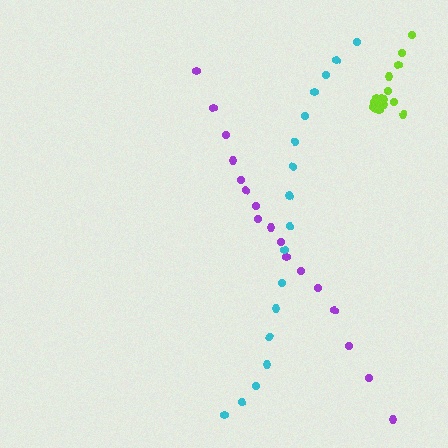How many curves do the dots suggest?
There are 3 distinct paths.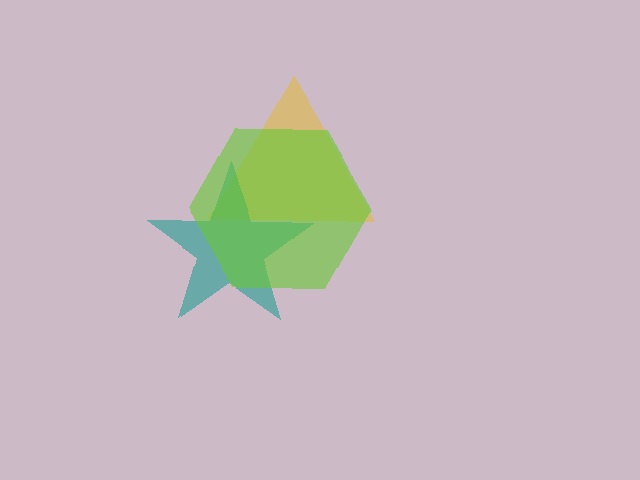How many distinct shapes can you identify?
There are 3 distinct shapes: a yellow triangle, a teal star, a lime hexagon.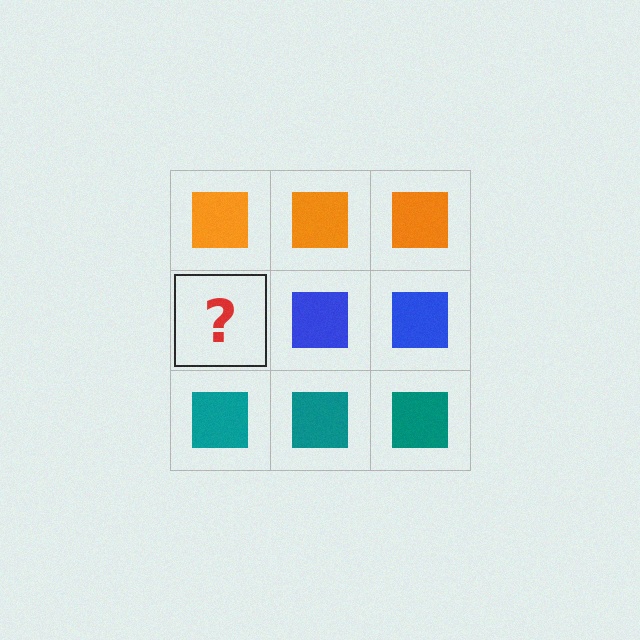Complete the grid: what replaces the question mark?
The question mark should be replaced with a blue square.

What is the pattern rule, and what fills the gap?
The rule is that each row has a consistent color. The gap should be filled with a blue square.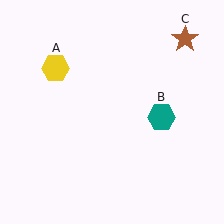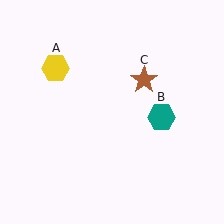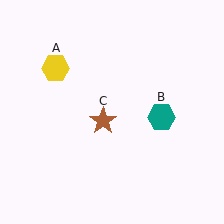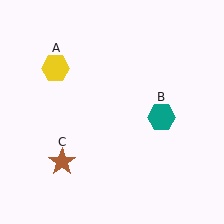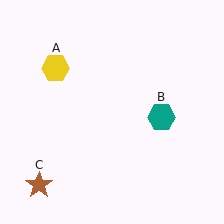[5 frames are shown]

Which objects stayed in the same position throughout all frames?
Yellow hexagon (object A) and teal hexagon (object B) remained stationary.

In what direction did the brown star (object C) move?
The brown star (object C) moved down and to the left.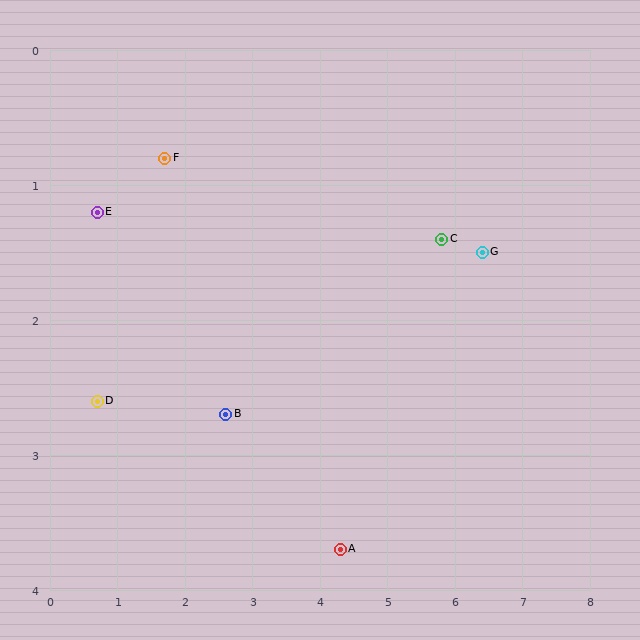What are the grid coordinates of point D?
Point D is at approximately (0.7, 2.6).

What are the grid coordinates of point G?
Point G is at approximately (6.4, 1.5).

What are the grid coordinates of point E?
Point E is at approximately (0.7, 1.2).